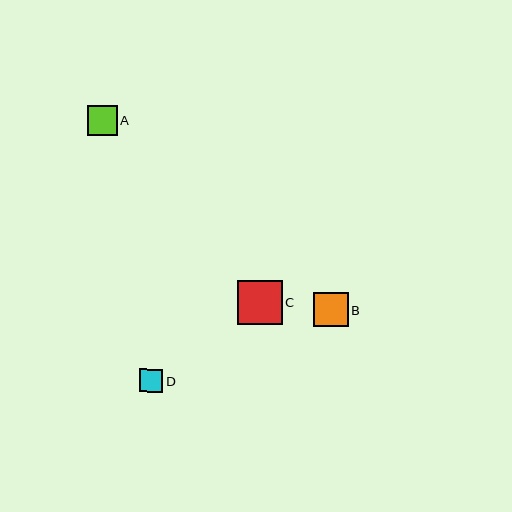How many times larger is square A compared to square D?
Square A is approximately 1.3 times the size of square D.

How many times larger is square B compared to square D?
Square B is approximately 1.5 times the size of square D.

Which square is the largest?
Square C is the largest with a size of approximately 44 pixels.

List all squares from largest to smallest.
From largest to smallest: C, B, A, D.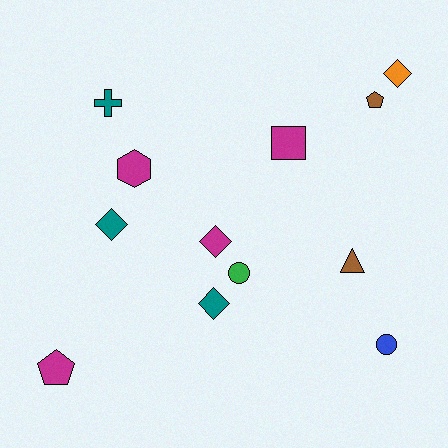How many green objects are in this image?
There is 1 green object.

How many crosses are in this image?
There is 1 cross.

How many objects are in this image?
There are 12 objects.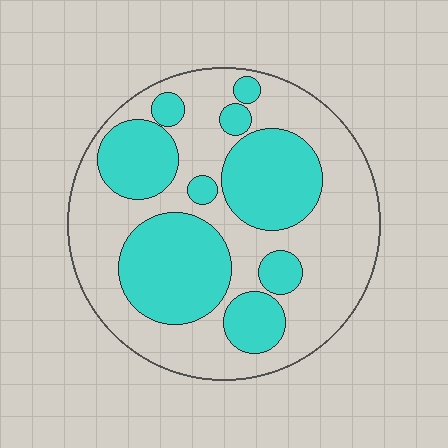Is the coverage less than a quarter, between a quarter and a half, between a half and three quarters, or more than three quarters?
Between a quarter and a half.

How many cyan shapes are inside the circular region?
9.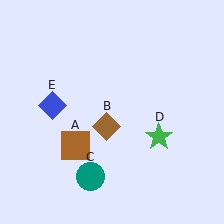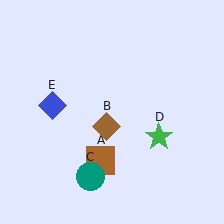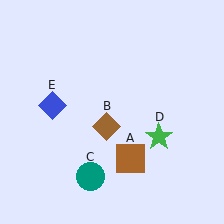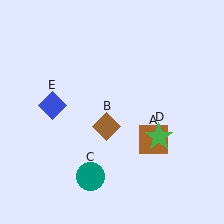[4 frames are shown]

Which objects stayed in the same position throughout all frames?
Brown diamond (object B) and teal circle (object C) and green star (object D) and blue diamond (object E) remained stationary.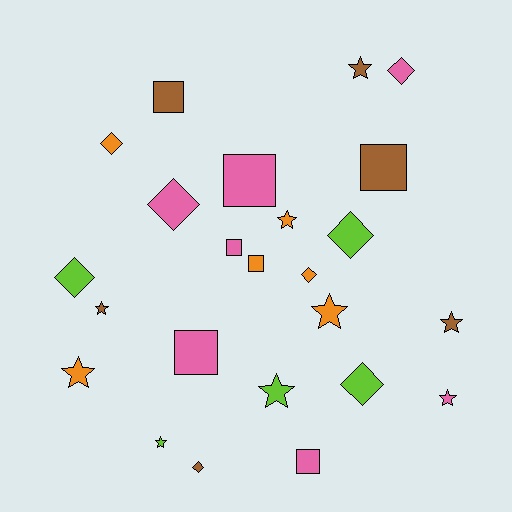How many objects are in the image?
There are 24 objects.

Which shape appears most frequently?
Star, with 9 objects.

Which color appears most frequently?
Pink, with 7 objects.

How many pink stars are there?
There is 1 pink star.